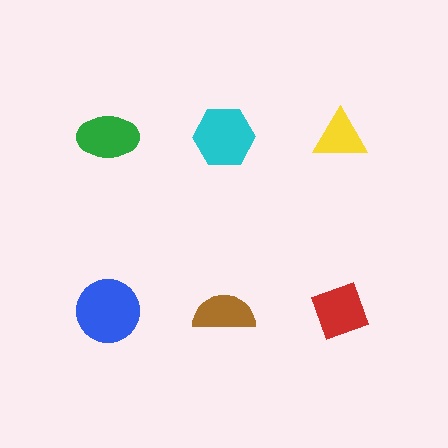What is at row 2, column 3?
A red diamond.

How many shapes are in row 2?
3 shapes.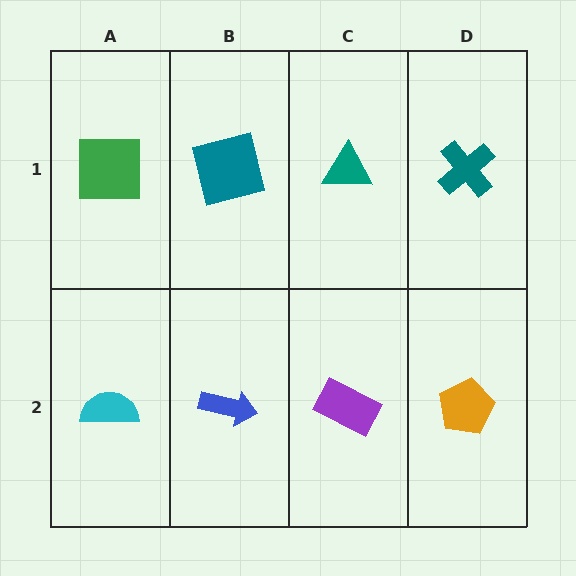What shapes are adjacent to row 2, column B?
A teal square (row 1, column B), a cyan semicircle (row 2, column A), a purple rectangle (row 2, column C).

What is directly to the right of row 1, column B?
A teal triangle.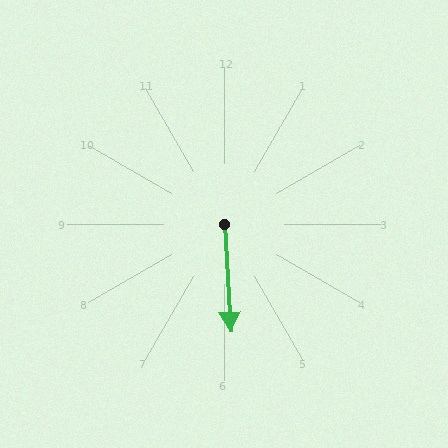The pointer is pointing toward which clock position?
Roughly 6 o'clock.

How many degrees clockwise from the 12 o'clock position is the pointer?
Approximately 176 degrees.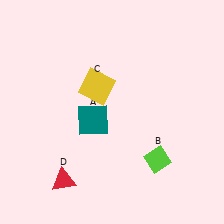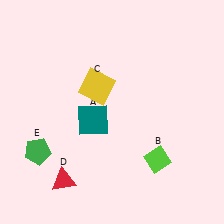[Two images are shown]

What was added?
A green pentagon (E) was added in Image 2.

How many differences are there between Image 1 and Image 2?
There is 1 difference between the two images.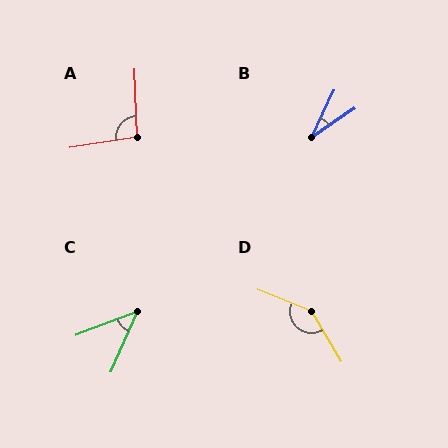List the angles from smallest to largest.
B (30°), C (46°), A (97°), D (142°).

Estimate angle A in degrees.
Approximately 97 degrees.